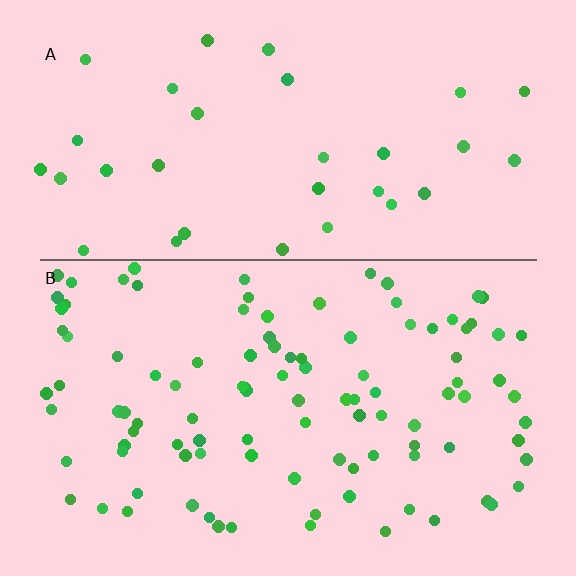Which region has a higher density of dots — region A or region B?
B (the bottom).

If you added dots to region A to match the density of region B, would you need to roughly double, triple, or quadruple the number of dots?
Approximately triple.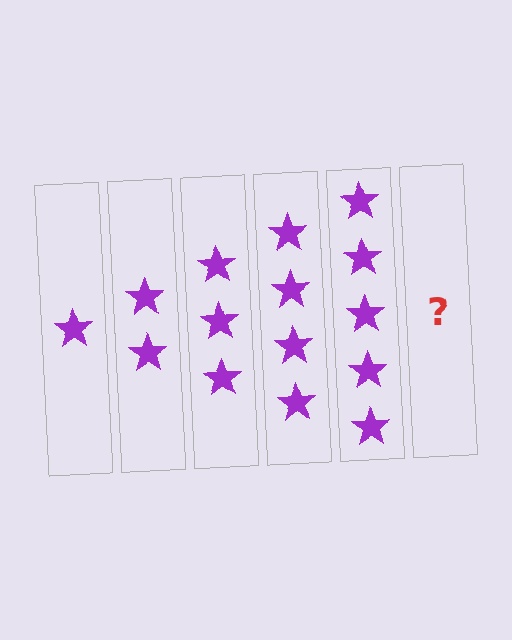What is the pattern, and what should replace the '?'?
The pattern is that each step adds one more star. The '?' should be 6 stars.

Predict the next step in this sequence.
The next step is 6 stars.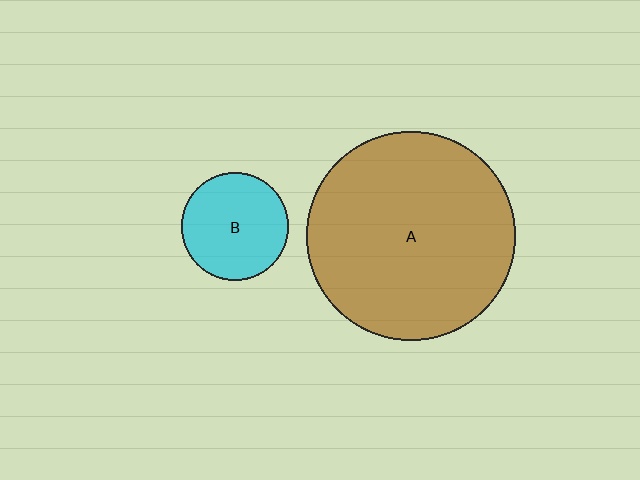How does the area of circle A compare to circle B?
Approximately 3.8 times.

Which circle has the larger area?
Circle A (brown).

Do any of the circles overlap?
No, none of the circles overlap.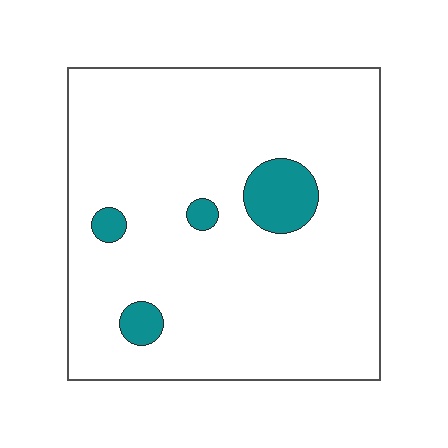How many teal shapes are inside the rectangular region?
4.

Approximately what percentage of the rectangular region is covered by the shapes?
Approximately 10%.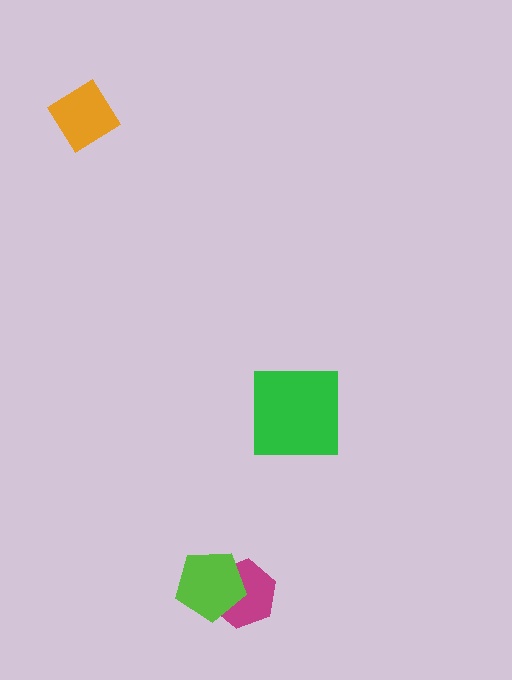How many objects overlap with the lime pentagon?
1 object overlaps with the lime pentagon.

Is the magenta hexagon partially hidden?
Yes, it is partially covered by another shape.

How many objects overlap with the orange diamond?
0 objects overlap with the orange diamond.